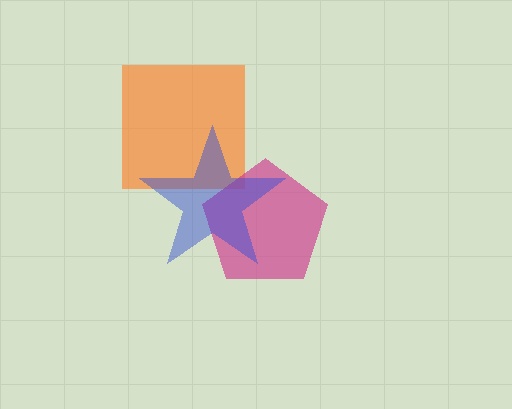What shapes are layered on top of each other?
The layered shapes are: an orange square, a magenta pentagon, a blue star.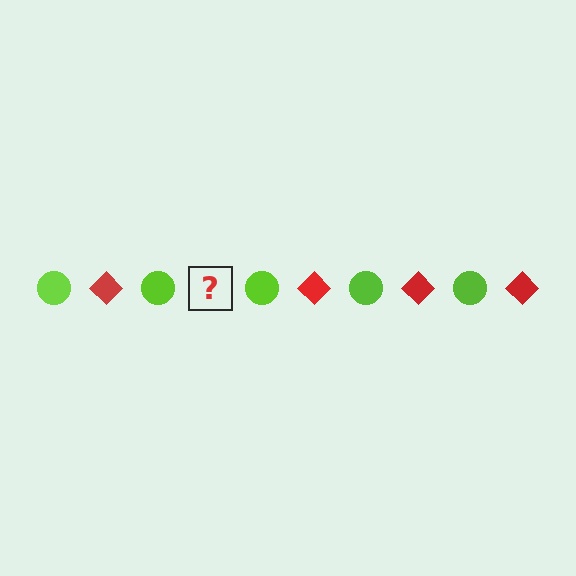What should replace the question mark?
The question mark should be replaced with a red diamond.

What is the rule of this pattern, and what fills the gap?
The rule is that the pattern alternates between lime circle and red diamond. The gap should be filled with a red diamond.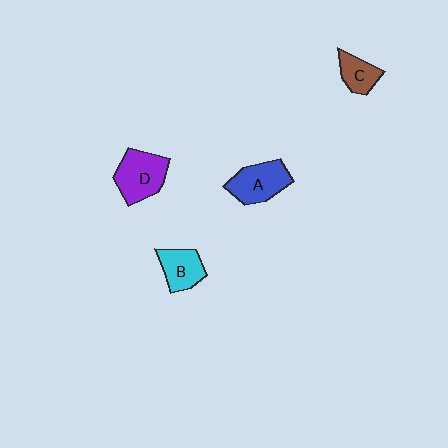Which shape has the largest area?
Shape D (purple).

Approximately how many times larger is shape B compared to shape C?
Approximately 1.3 times.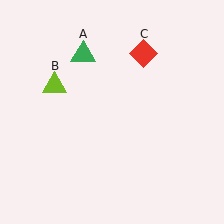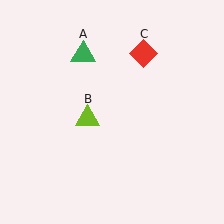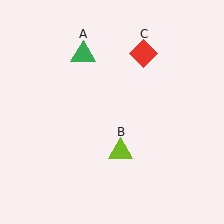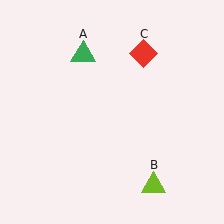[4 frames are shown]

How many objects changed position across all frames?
1 object changed position: lime triangle (object B).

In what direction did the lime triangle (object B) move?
The lime triangle (object B) moved down and to the right.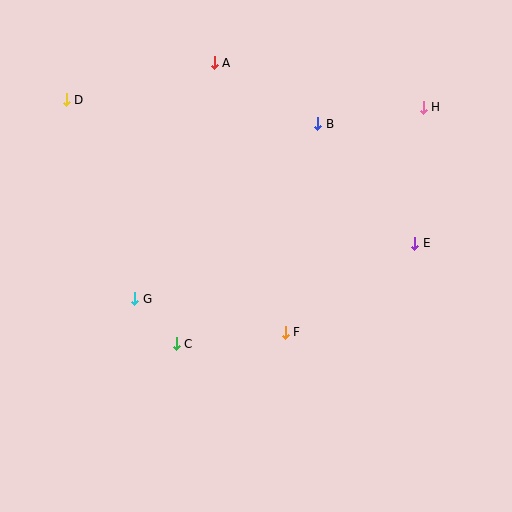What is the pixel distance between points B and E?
The distance between B and E is 154 pixels.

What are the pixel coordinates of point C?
Point C is at (176, 344).